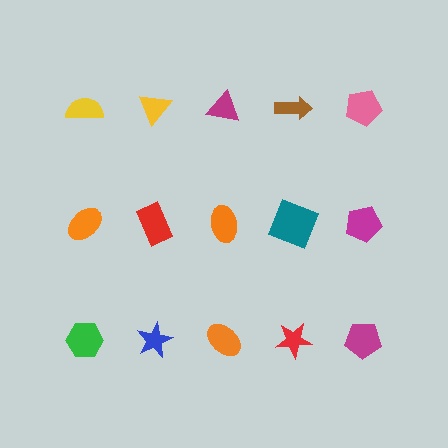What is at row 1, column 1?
A yellow semicircle.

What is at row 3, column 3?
An orange ellipse.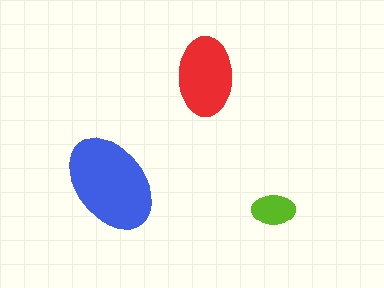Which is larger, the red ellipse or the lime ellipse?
The red one.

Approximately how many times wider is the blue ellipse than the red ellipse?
About 1.5 times wider.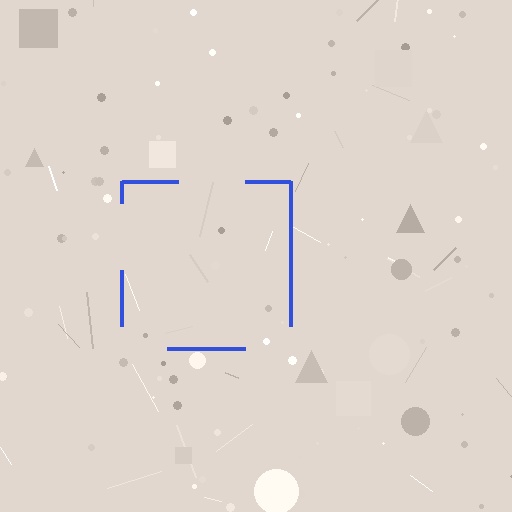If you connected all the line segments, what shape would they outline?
They would outline a square.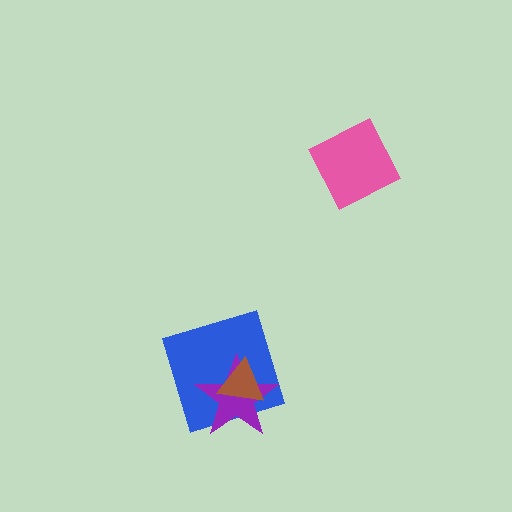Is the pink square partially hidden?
No, no other shape covers it.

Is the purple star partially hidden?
Yes, it is partially covered by another shape.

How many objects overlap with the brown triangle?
2 objects overlap with the brown triangle.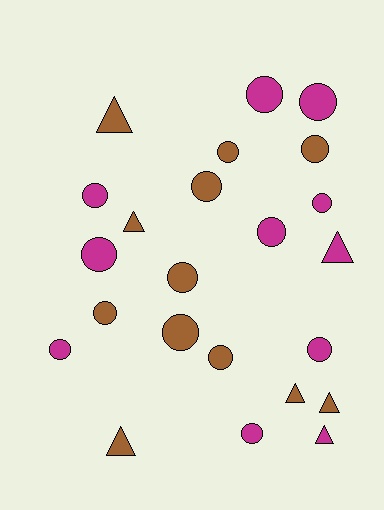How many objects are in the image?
There are 23 objects.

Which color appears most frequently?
Brown, with 12 objects.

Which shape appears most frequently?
Circle, with 16 objects.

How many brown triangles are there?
There are 5 brown triangles.